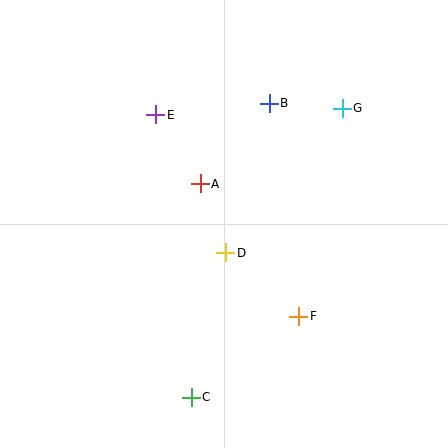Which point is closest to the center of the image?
Point D at (226, 253) is closest to the center.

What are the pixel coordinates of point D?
Point D is at (226, 253).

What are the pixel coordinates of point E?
Point E is at (156, 115).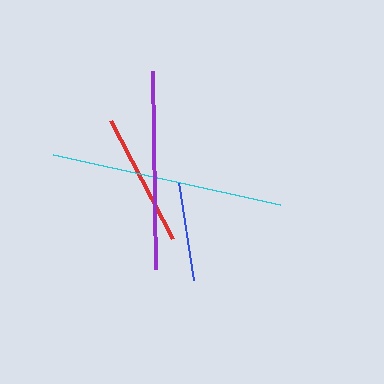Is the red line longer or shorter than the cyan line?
The cyan line is longer than the red line.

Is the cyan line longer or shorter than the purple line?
The cyan line is longer than the purple line.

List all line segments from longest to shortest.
From longest to shortest: cyan, purple, red, blue.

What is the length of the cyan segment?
The cyan segment is approximately 233 pixels long.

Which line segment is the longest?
The cyan line is the longest at approximately 233 pixels.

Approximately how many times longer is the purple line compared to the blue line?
The purple line is approximately 2.0 times the length of the blue line.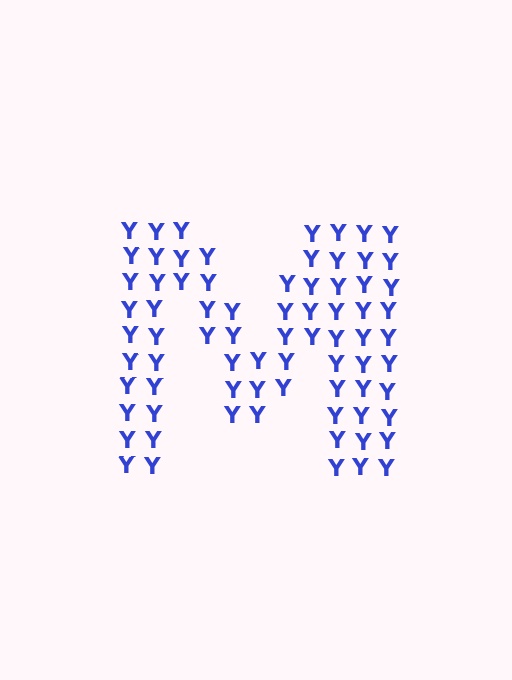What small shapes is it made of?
It is made of small letter Y's.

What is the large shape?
The large shape is the letter M.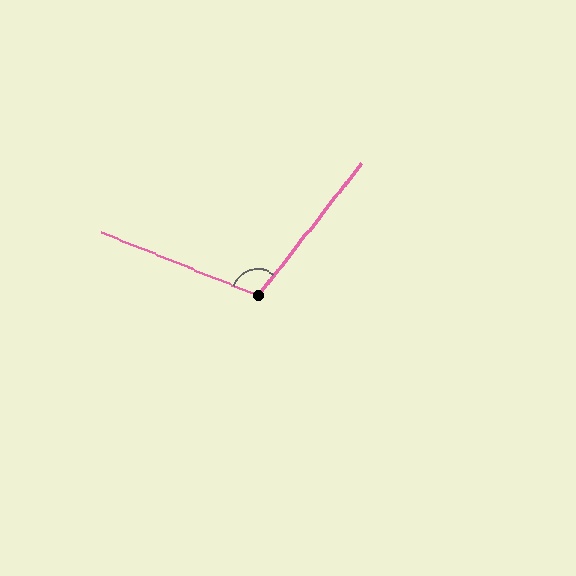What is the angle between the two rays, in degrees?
Approximately 106 degrees.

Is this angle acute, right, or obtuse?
It is obtuse.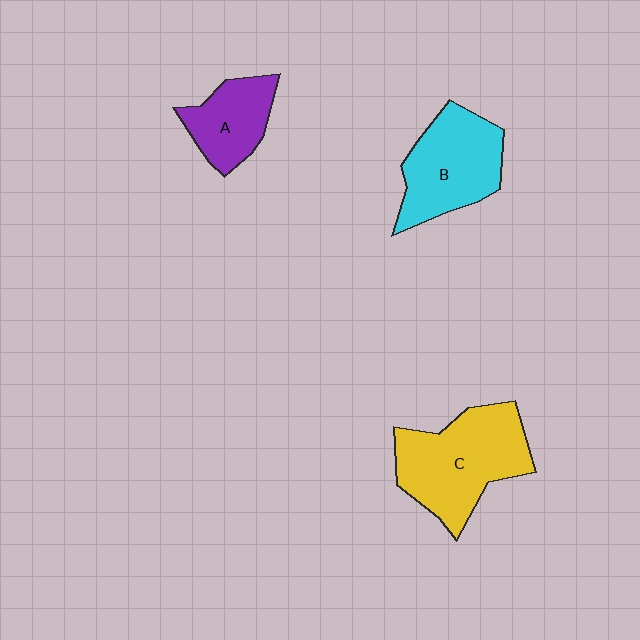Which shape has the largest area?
Shape C (yellow).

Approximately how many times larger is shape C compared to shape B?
Approximately 1.2 times.